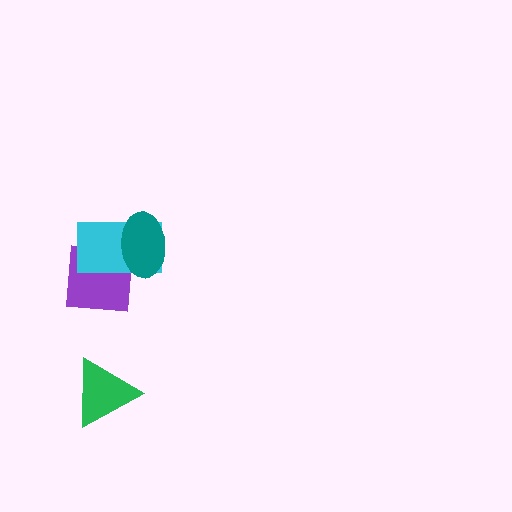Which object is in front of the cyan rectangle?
The teal ellipse is in front of the cyan rectangle.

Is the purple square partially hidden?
Yes, it is partially covered by another shape.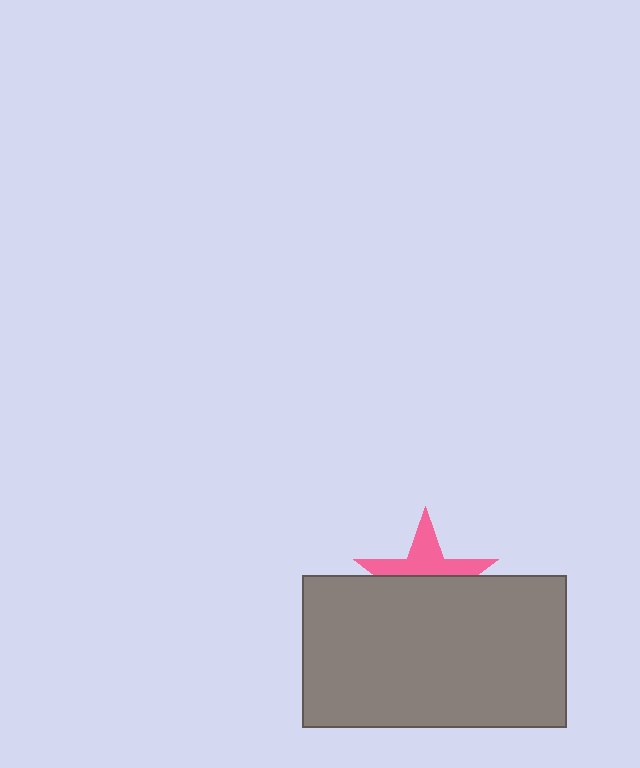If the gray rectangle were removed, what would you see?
You would see the complete pink star.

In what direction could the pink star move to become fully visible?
The pink star could move up. That would shift it out from behind the gray rectangle entirely.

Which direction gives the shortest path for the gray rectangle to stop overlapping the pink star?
Moving down gives the shortest separation.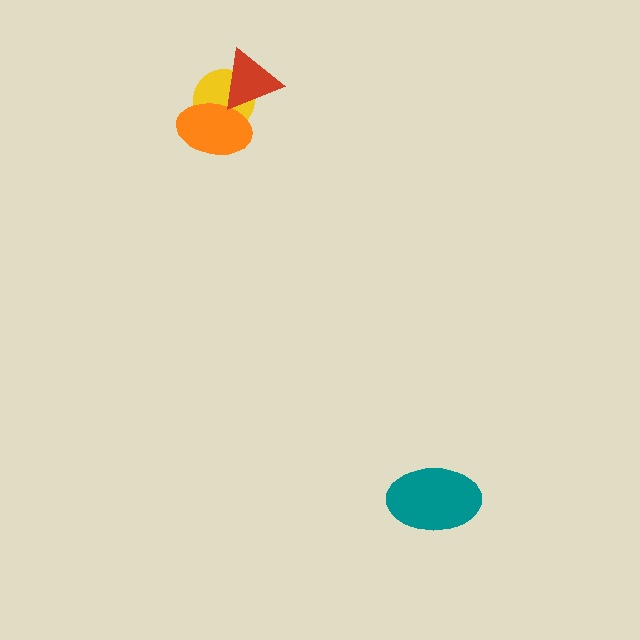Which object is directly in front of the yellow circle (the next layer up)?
The orange ellipse is directly in front of the yellow circle.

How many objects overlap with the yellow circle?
2 objects overlap with the yellow circle.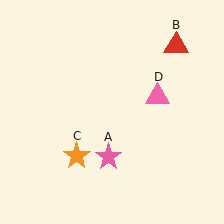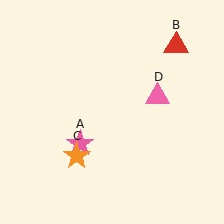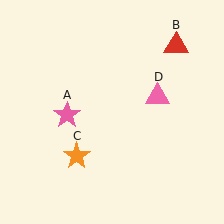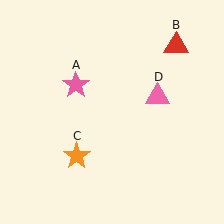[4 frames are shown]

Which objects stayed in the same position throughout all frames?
Red triangle (object B) and orange star (object C) and pink triangle (object D) remained stationary.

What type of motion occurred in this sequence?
The pink star (object A) rotated clockwise around the center of the scene.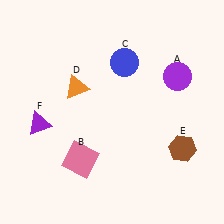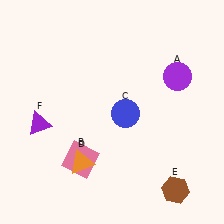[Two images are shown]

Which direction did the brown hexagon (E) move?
The brown hexagon (E) moved down.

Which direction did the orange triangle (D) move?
The orange triangle (D) moved down.